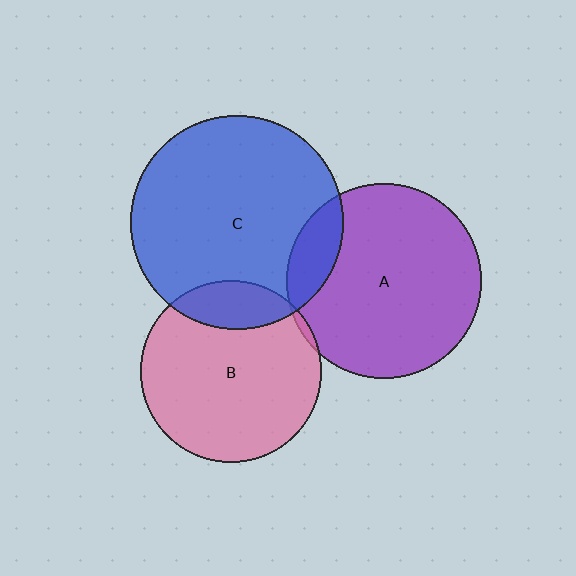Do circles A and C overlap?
Yes.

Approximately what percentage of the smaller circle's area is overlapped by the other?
Approximately 15%.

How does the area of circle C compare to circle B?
Approximately 1.4 times.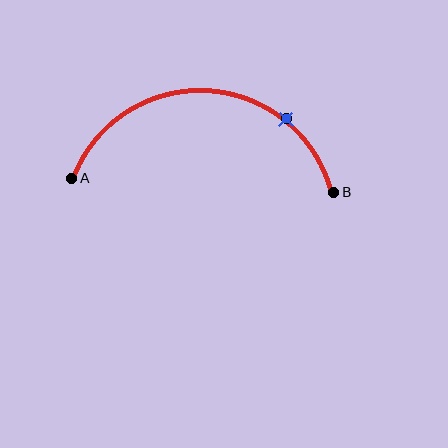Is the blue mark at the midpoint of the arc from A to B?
No. The blue mark lies on the arc but is closer to endpoint B. The arc midpoint would be at the point on the curve equidistant along the arc from both A and B.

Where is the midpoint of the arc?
The arc midpoint is the point on the curve farthest from the straight line joining A and B. It sits above that line.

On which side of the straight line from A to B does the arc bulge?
The arc bulges above the straight line connecting A and B.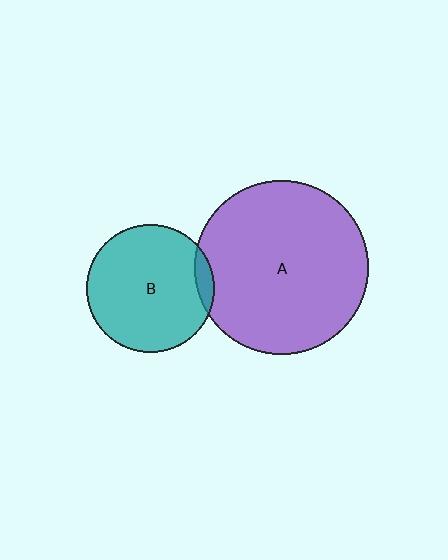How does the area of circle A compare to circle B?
Approximately 1.9 times.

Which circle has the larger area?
Circle A (purple).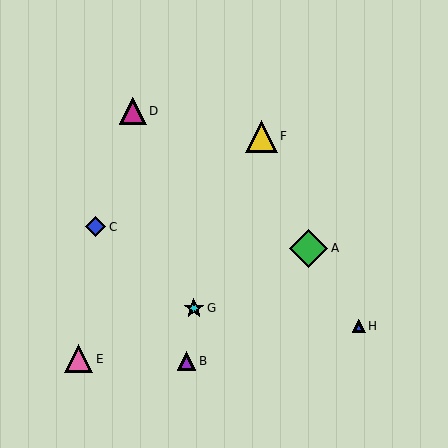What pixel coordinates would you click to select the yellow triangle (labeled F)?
Click at (261, 136) to select the yellow triangle F.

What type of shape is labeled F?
Shape F is a yellow triangle.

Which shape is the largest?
The green diamond (labeled A) is the largest.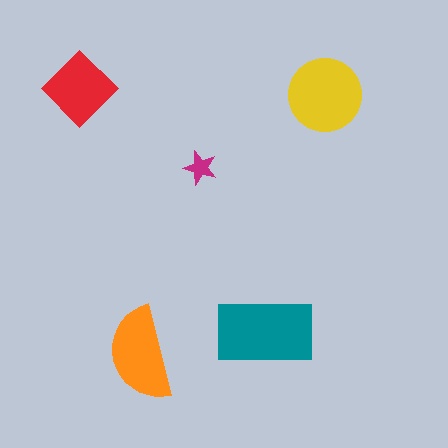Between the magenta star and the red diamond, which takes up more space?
The red diamond.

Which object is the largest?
The teal rectangle.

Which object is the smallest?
The magenta star.